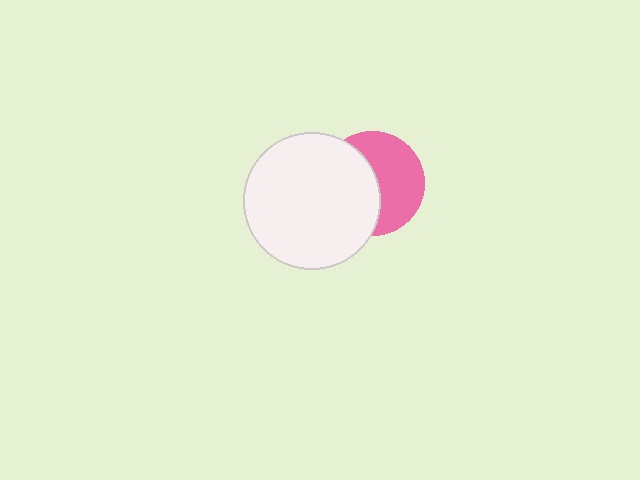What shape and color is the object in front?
The object in front is a white circle.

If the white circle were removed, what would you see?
You would see the complete pink circle.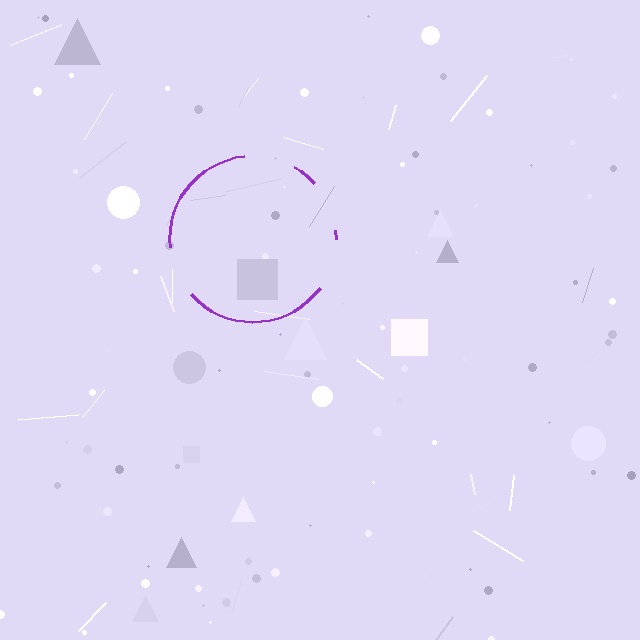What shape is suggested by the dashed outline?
The dashed outline suggests a circle.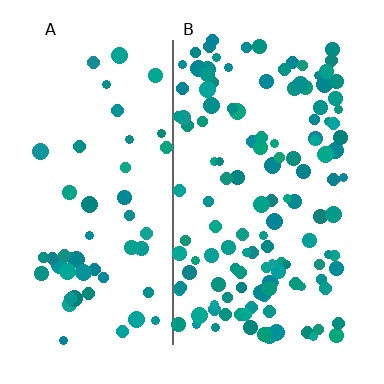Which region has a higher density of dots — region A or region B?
B (the right).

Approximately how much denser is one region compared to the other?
Approximately 2.5× — region B over region A.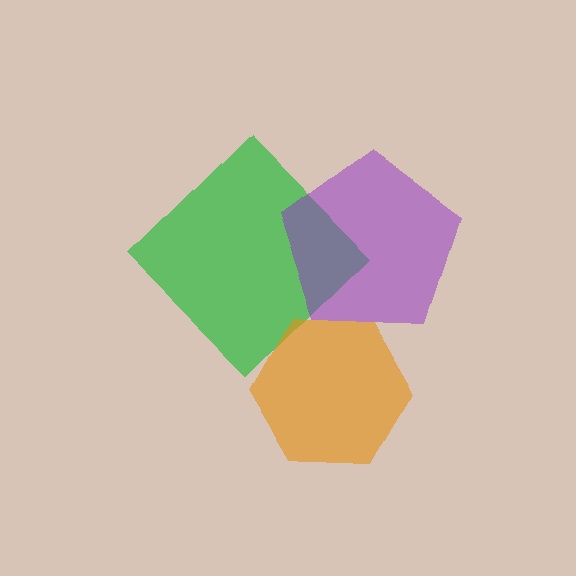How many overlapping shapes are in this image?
There are 3 overlapping shapes in the image.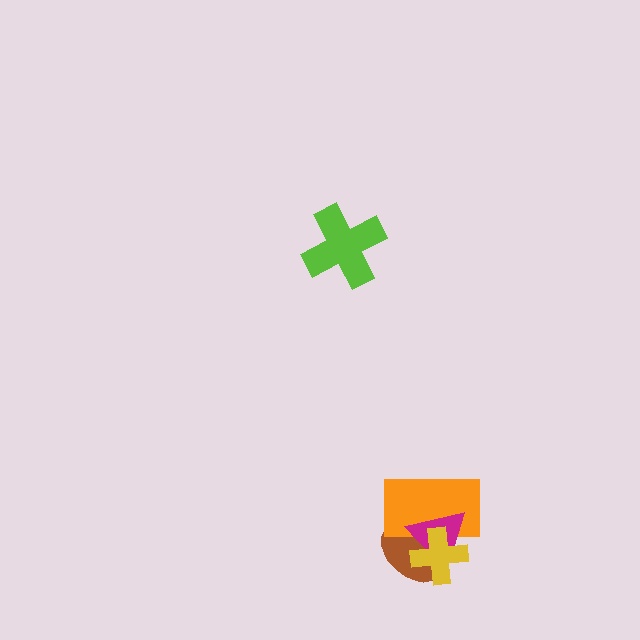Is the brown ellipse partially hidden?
Yes, it is partially covered by another shape.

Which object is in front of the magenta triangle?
The yellow cross is in front of the magenta triangle.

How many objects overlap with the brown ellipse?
3 objects overlap with the brown ellipse.